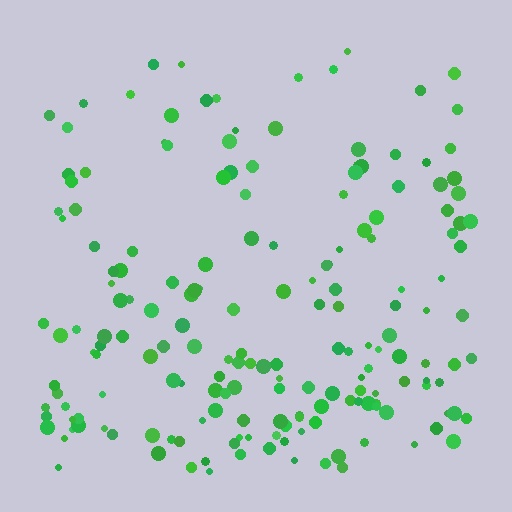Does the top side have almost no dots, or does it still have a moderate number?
Still a moderate number, just noticeably fewer than the bottom.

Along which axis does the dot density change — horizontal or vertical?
Vertical.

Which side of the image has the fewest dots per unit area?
The top.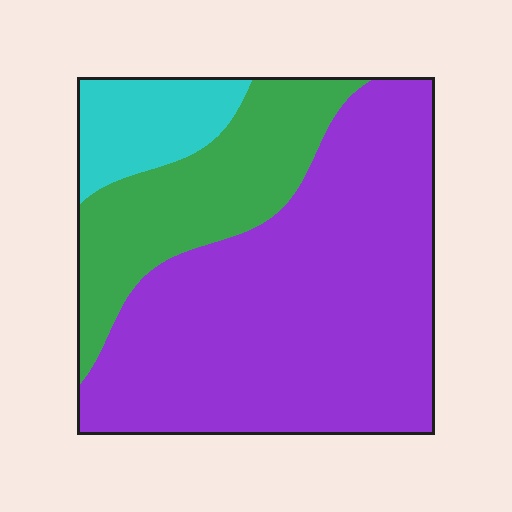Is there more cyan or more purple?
Purple.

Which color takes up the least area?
Cyan, at roughly 10%.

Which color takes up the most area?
Purple, at roughly 65%.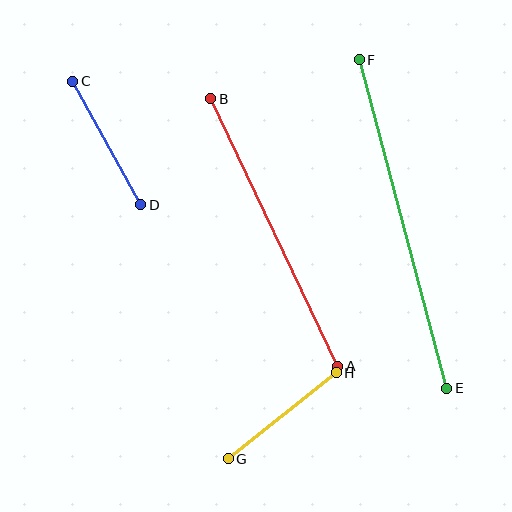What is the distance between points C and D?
The distance is approximately 141 pixels.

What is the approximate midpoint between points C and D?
The midpoint is at approximately (107, 143) pixels.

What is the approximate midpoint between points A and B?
The midpoint is at approximately (274, 233) pixels.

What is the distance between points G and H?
The distance is approximately 138 pixels.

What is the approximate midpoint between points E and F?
The midpoint is at approximately (403, 224) pixels.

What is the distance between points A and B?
The distance is approximately 296 pixels.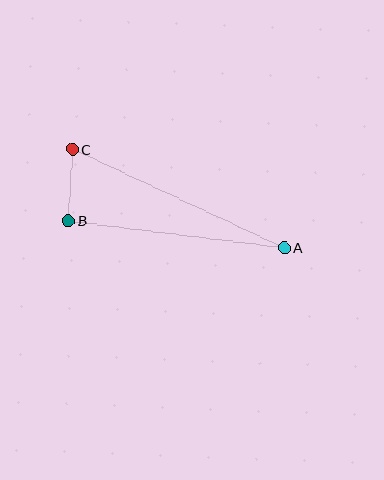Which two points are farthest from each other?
Points A and C are farthest from each other.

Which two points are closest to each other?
Points B and C are closest to each other.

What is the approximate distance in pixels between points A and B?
The distance between A and B is approximately 217 pixels.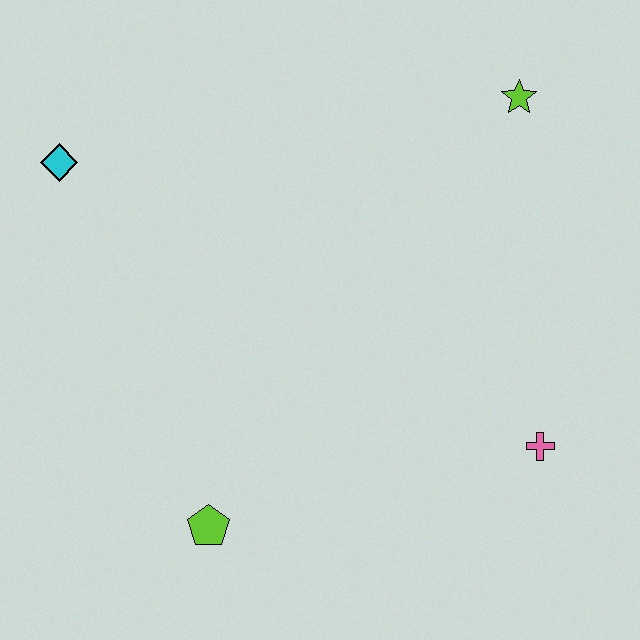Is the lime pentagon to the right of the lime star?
No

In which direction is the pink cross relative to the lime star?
The pink cross is below the lime star.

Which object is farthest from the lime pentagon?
The lime star is farthest from the lime pentagon.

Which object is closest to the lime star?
The pink cross is closest to the lime star.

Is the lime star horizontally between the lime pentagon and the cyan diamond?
No